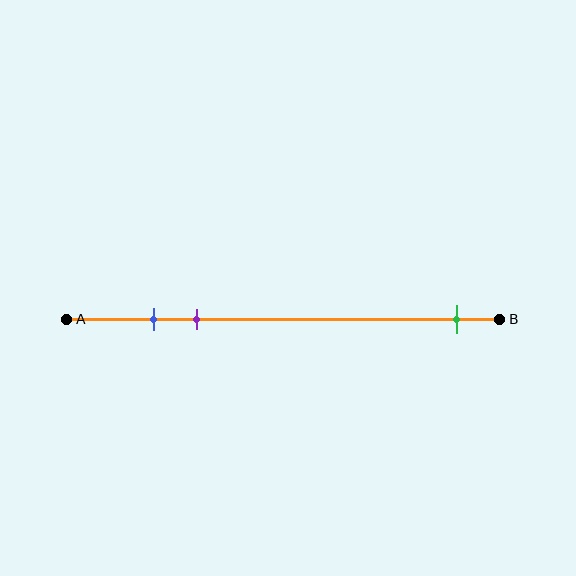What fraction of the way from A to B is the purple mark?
The purple mark is approximately 30% (0.3) of the way from A to B.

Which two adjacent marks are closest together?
The blue and purple marks are the closest adjacent pair.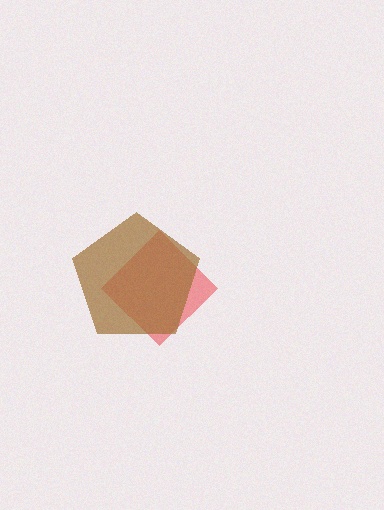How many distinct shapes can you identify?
There are 2 distinct shapes: a red diamond, a brown pentagon.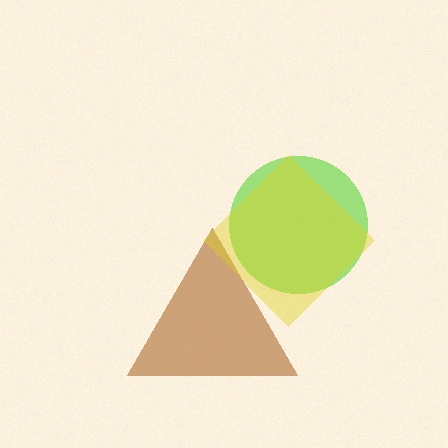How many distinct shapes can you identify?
There are 3 distinct shapes: a brown triangle, a lime circle, a yellow diamond.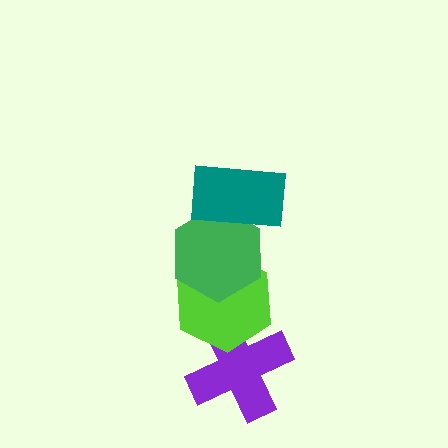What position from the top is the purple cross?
The purple cross is 4th from the top.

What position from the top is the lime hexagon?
The lime hexagon is 3rd from the top.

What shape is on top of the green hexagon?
The teal rectangle is on top of the green hexagon.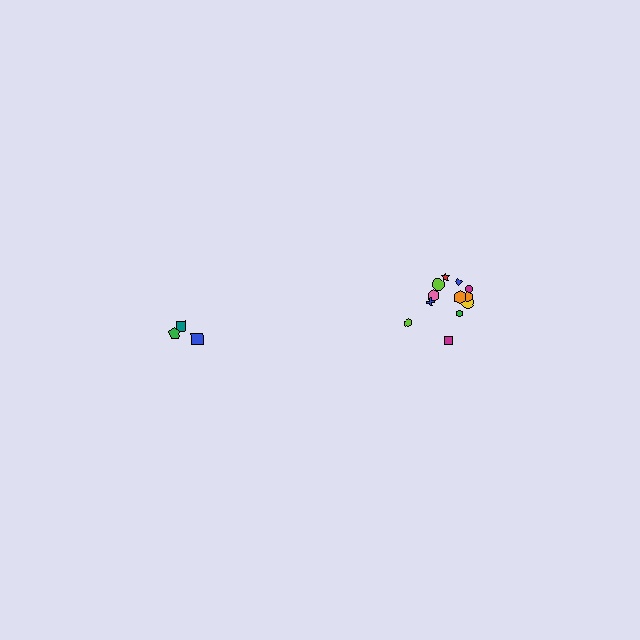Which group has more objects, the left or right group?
The right group.